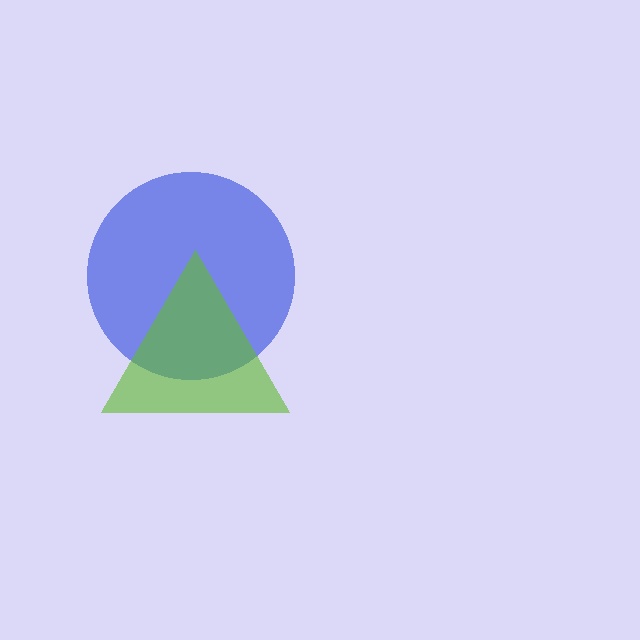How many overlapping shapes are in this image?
There are 2 overlapping shapes in the image.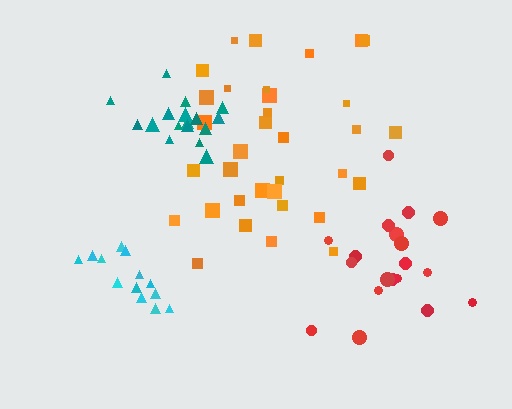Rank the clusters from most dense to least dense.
cyan, teal, red, orange.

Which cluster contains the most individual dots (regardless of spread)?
Orange (34).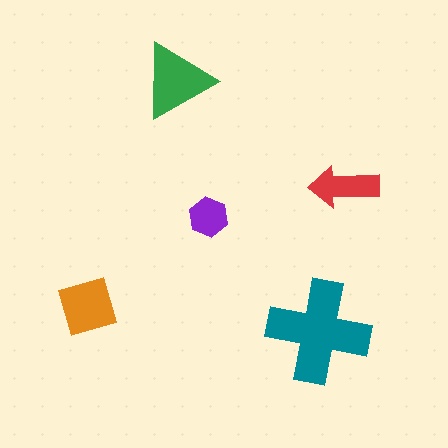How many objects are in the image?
There are 5 objects in the image.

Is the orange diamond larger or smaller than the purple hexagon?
Larger.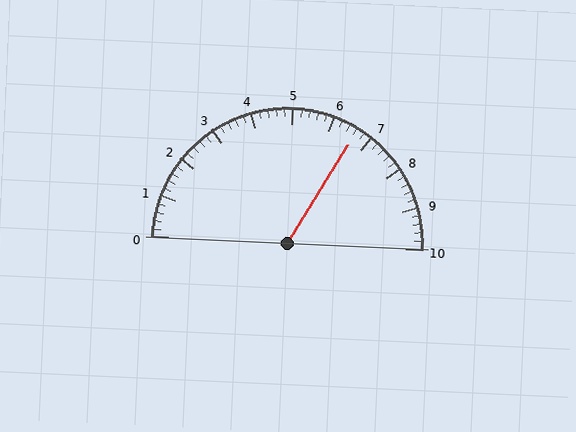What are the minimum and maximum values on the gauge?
The gauge ranges from 0 to 10.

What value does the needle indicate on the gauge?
The needle indicates approximately 6.6.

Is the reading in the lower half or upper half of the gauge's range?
The reading is in the upper half of the range (0 to 10).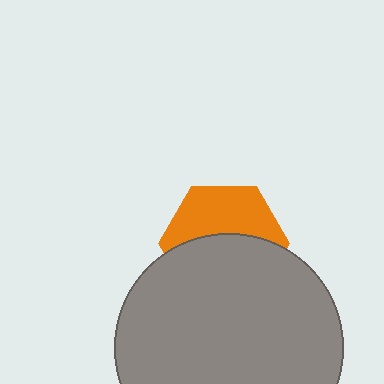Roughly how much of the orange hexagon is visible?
About half of it is visible (roughly 46%).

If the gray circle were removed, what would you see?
You would see the complete orange hexagon.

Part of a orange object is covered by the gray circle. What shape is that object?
It is a hexagon.